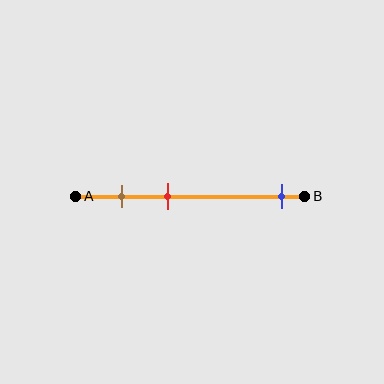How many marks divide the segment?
There are 3 marks dividing the segment.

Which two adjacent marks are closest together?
The brown and red marks are the closest adjacent pair.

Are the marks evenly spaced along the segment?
No, the marks are not evenly spaced.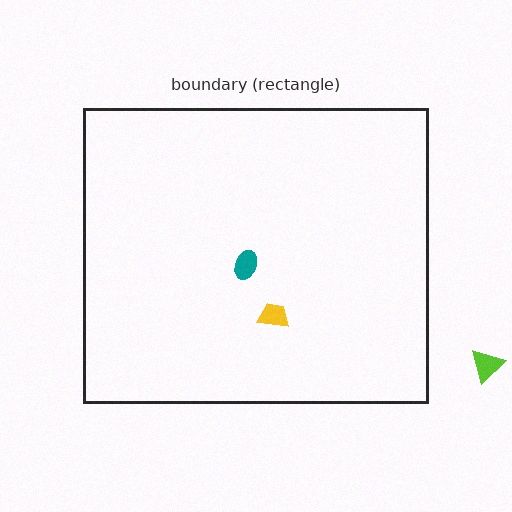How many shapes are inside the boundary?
2 inside, 1 outside.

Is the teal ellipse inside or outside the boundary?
Inside.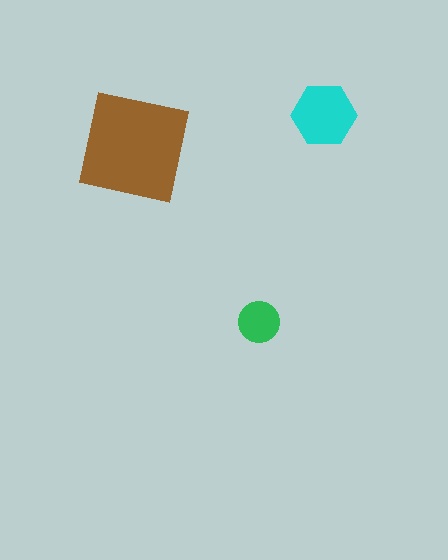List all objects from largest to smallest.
The brown square, the cyan hexagon, the green circle.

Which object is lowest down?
The green circle is bottommost.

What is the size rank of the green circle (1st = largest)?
3rd.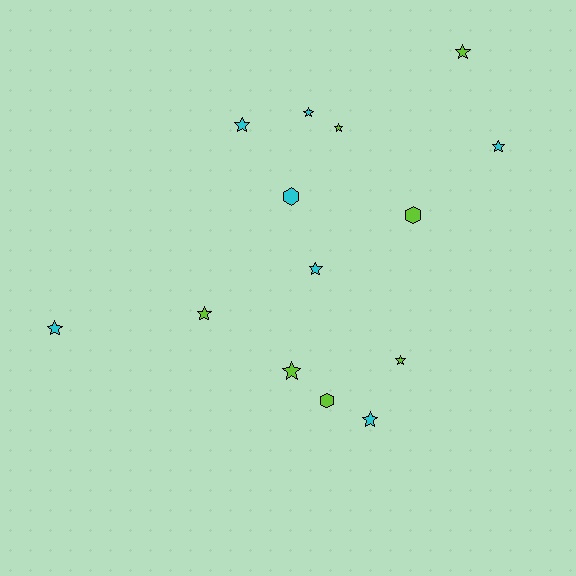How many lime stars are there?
There are 5 lime stars.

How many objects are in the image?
There are 14 objects.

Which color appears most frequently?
Lime, with 7 objects.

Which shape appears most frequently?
Star, with 11 objects.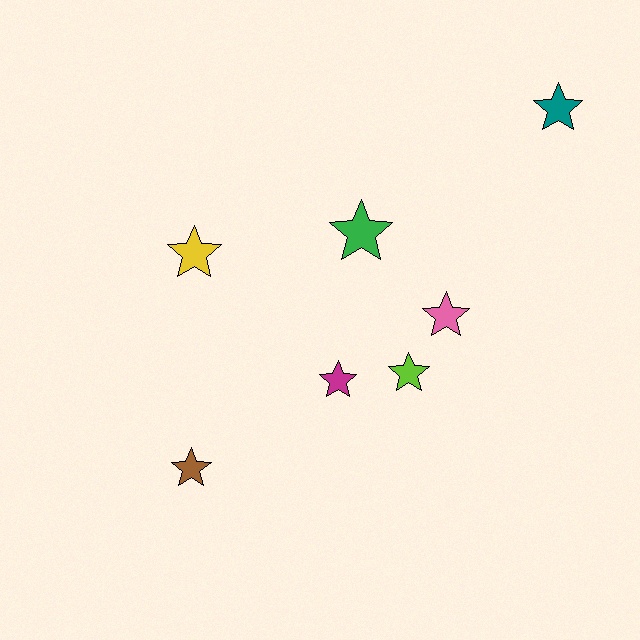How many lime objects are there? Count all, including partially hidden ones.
There is 1 lime object.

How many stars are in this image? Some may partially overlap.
There are 7 stars.